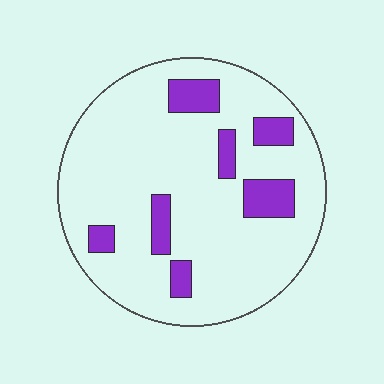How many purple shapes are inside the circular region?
7.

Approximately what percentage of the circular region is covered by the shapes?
Approximately 15%.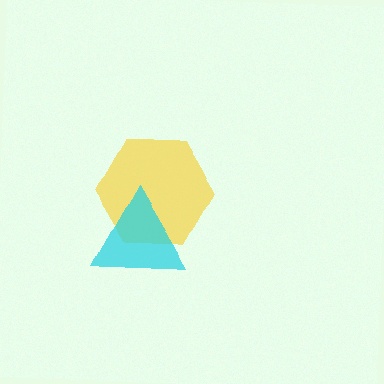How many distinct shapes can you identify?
There are 2 distinct shapes: a yellow hexagon, a cyan triangle.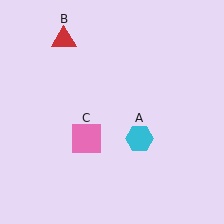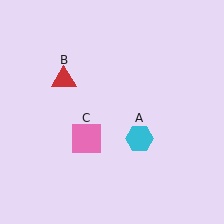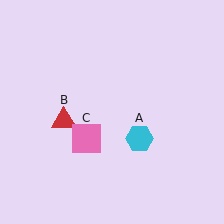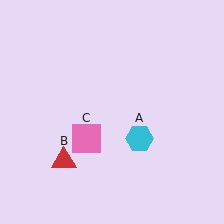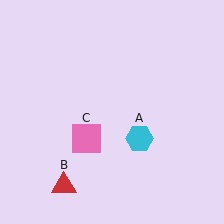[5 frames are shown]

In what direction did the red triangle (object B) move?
The red triangle (object B) moved down.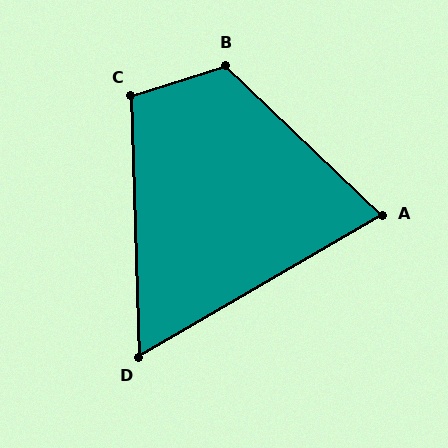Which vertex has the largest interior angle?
B, at approximately 119 degrees.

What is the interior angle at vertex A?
Approximately 74 degrees (acute).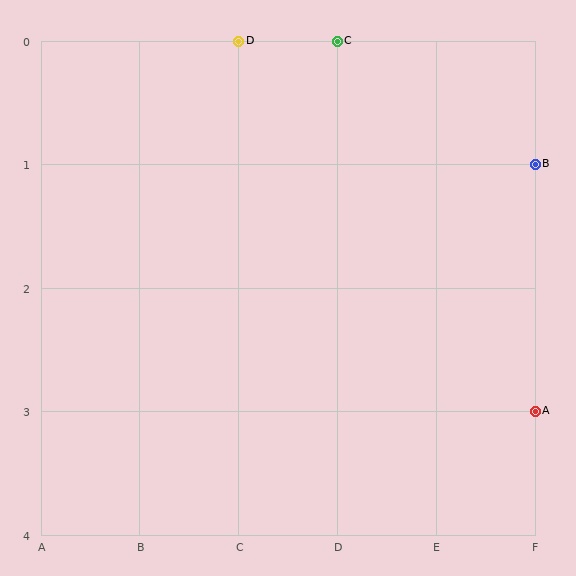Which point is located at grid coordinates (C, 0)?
Point D is at (C, 0).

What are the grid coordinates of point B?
Point B is at grid coordinates (F, 1).